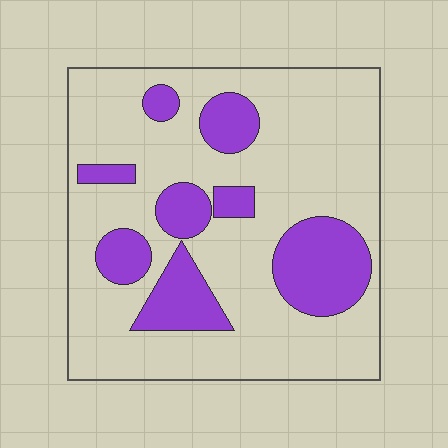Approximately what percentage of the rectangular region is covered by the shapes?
Approximately 25%.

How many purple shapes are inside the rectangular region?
8.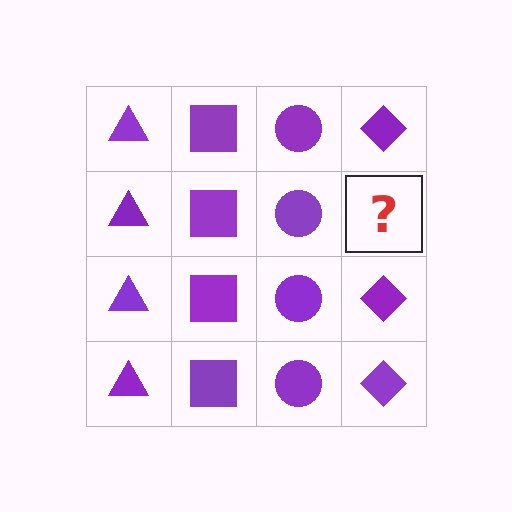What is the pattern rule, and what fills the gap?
The rule is that each column has a consistent shape. The gap should be filled with a purple diamond.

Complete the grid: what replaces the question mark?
The question mark should be replaced with a purple diamond.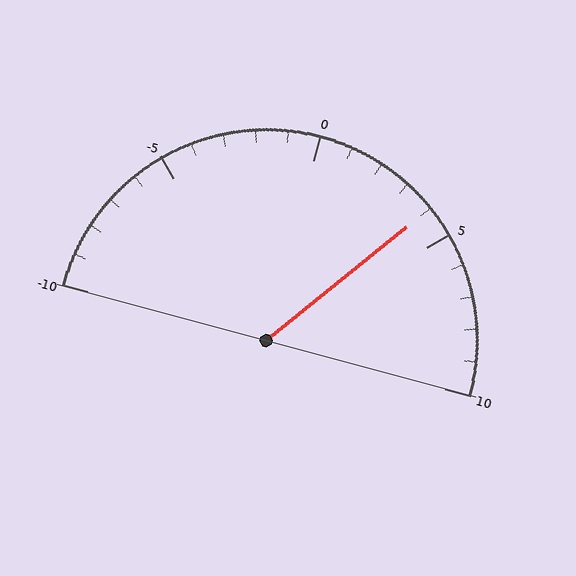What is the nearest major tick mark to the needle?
The nearest major tick mark is 5.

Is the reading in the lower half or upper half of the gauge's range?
The reading is in the upper half of the range (-10 to 10).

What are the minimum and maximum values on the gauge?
The gauge ranges from -10 to 10.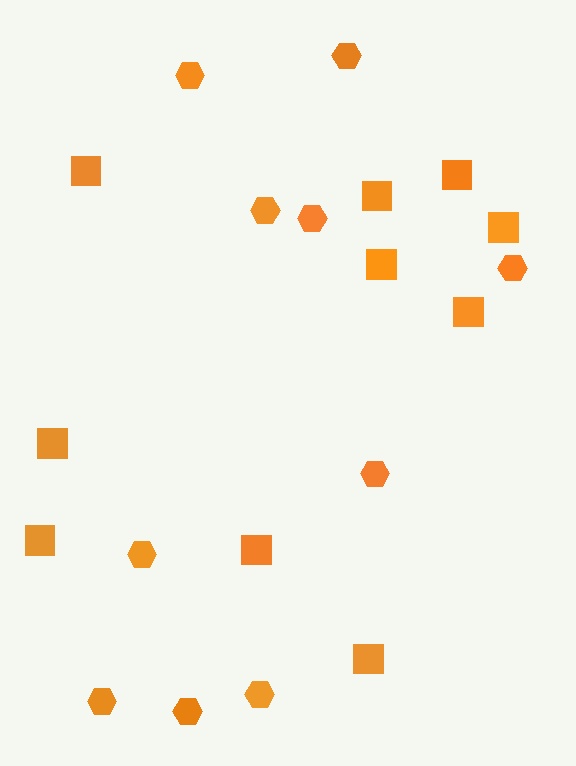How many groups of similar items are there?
There are 2 groups: one group of squares (10) and one group of hexagons (10).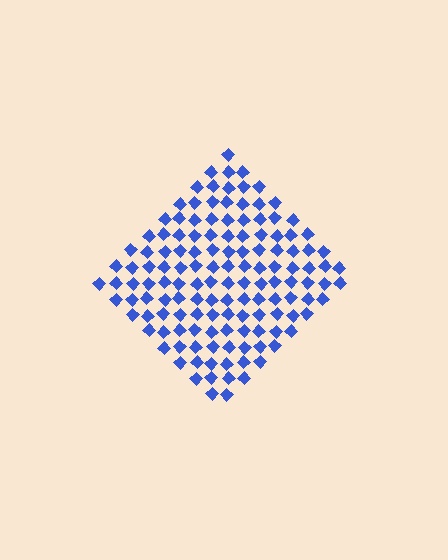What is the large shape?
The large shape is a diamond.